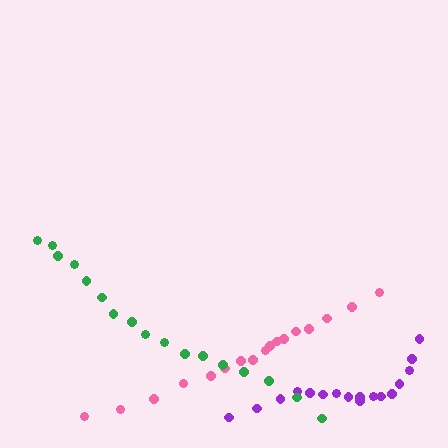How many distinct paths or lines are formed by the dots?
There are 3 distinct paths.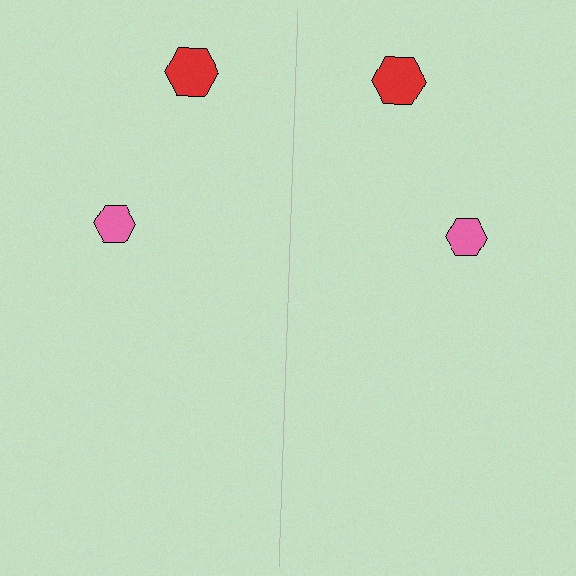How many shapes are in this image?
There are 4 shapes in this image.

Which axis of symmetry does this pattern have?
The pattern has a vertical axis of symmetry running through the center of the image.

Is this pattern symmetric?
Yes, this pattern has bilateral (reflection) symmetry.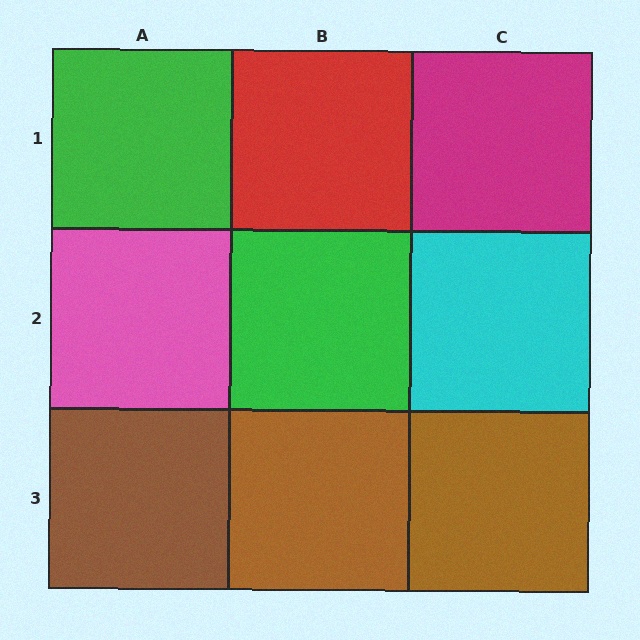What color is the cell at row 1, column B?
Red.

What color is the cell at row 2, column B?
Green.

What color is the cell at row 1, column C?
Magenta.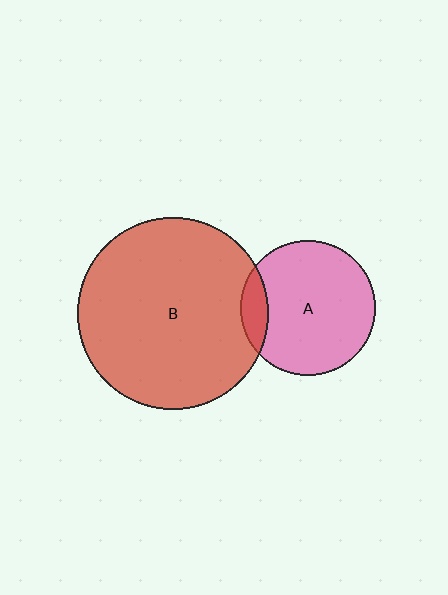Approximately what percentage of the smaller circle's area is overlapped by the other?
Approximately 10%.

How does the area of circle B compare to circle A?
Approximately 2.0 times.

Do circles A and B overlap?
Yes.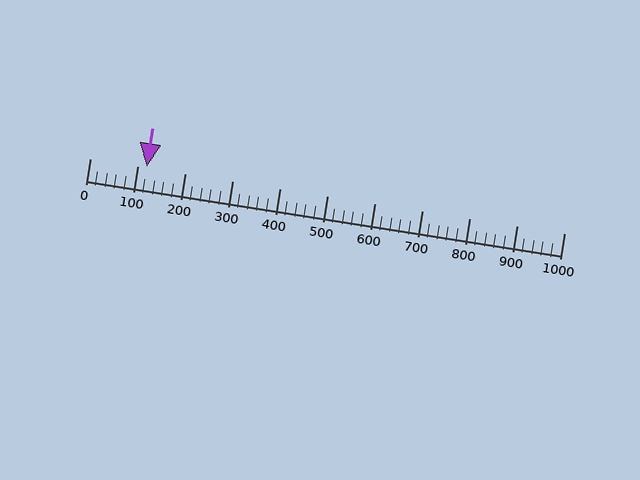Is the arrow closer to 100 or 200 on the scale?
The arrow is closer to 100.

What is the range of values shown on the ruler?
The ruler shows values from 0 to 1000.